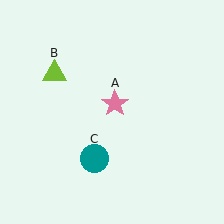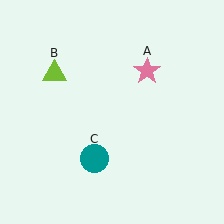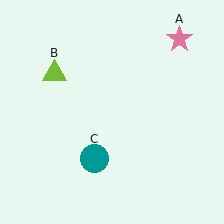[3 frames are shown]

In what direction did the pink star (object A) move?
The pink star (object A) moved up and to the right.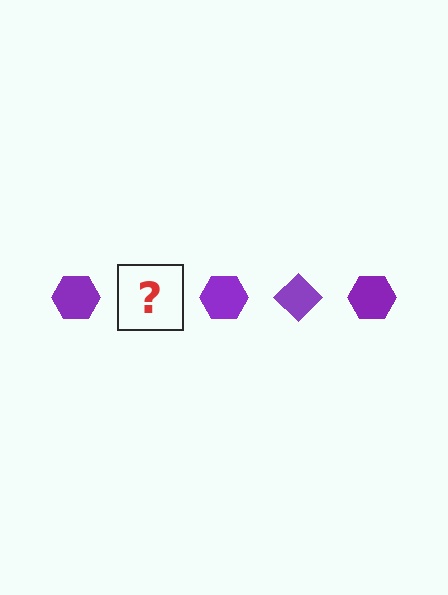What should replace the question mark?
The question mark should be replaced with a purple diamond.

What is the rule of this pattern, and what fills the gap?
The rule is that the pattern cycles through hexagon, diamond shapes in purple. The gap should be filled with a purple diamond.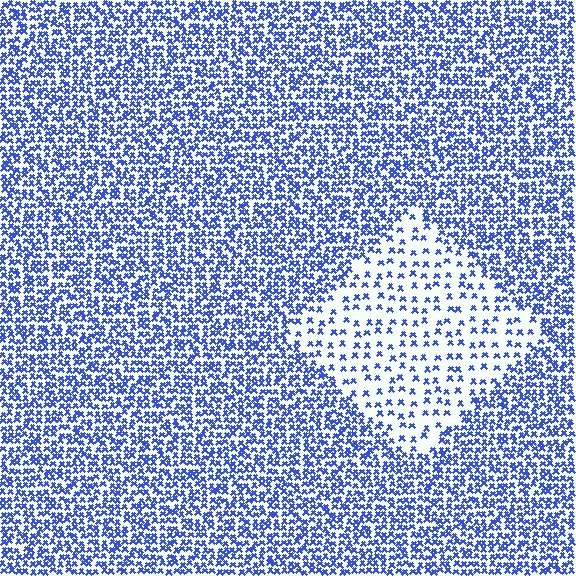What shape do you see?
I see a diamond.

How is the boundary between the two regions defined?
The boundary is defined by a change in element density (approximately 2.6x ratio). All elements are the same color, size, and shape.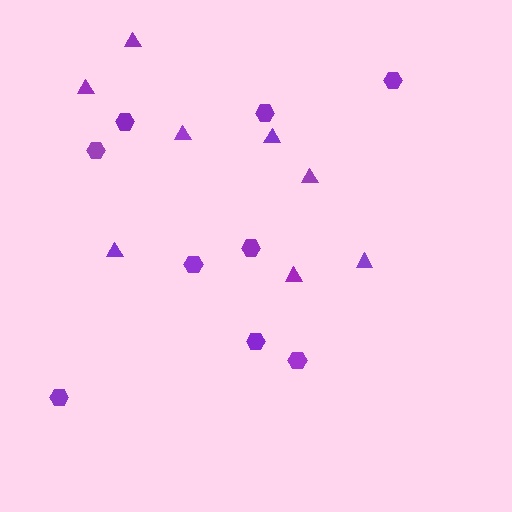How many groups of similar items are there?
There are 2 groups: one group of hexagons (9) and one group of triangles (8).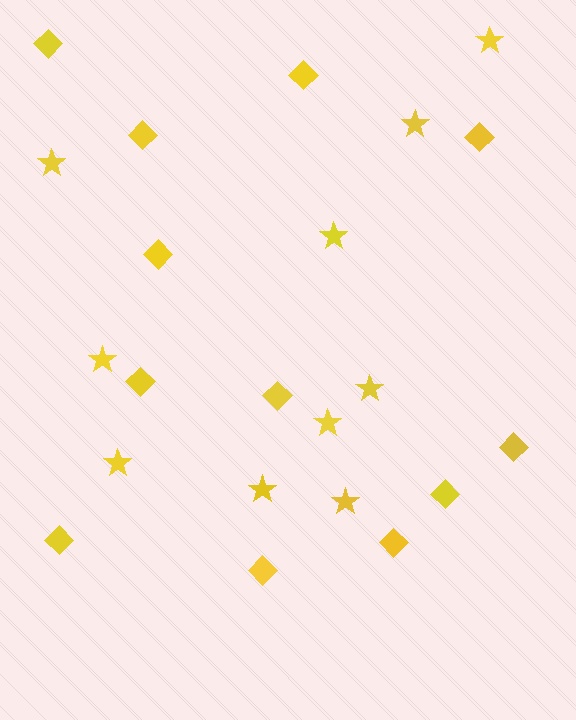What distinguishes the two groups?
There are 2 groups: one group of diamonds (12) and one group of stars (10).